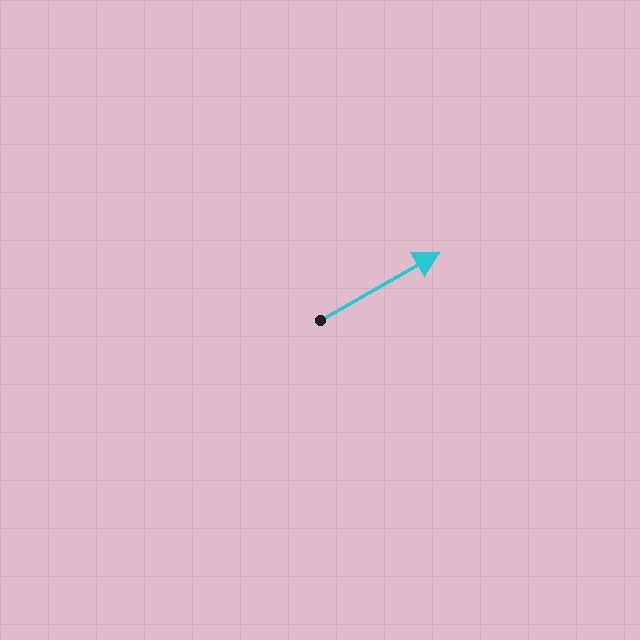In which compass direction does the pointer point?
Northeast.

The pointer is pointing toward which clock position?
Roughly 2 o'clock.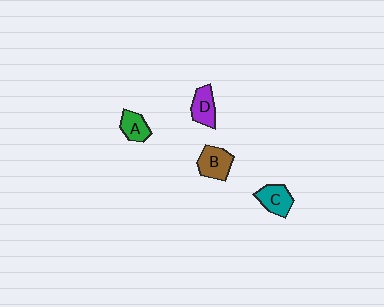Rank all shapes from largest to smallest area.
From largest to smallest: B (brown), C (teal), D (purple), A (green).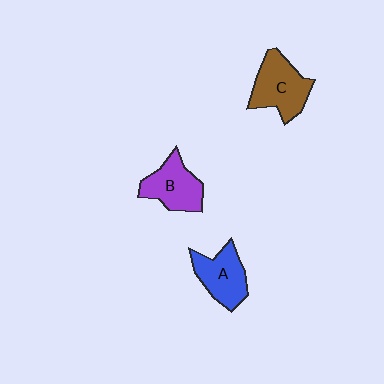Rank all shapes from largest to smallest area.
From largest to smallest: C (brown), B (purple), A (blue).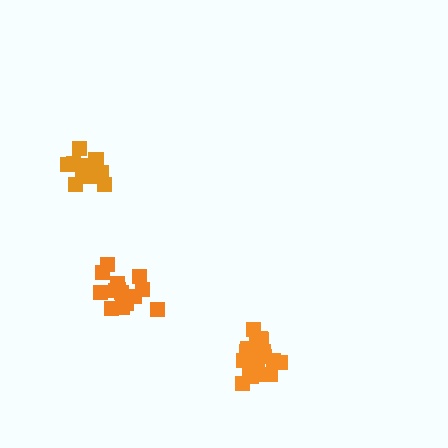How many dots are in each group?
Group 1: 20 dots, Group 2: 14 dots, Group 3: 15 dots (49 total).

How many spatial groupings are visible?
There are 3 spatial groupings.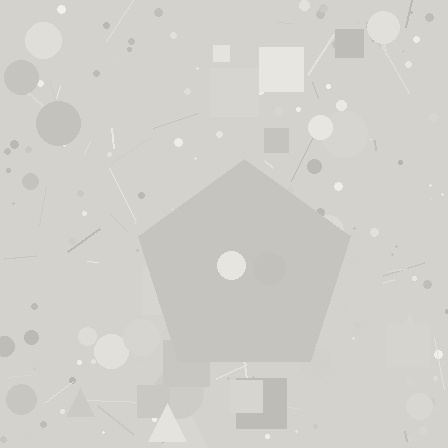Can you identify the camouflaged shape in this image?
The camouflaged shape is a pentagon.